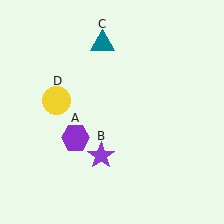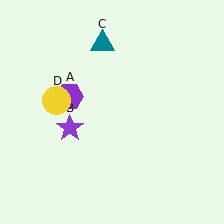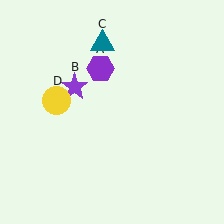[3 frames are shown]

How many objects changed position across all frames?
2 objects changed position: purple hexagon (object A), purple star (object B).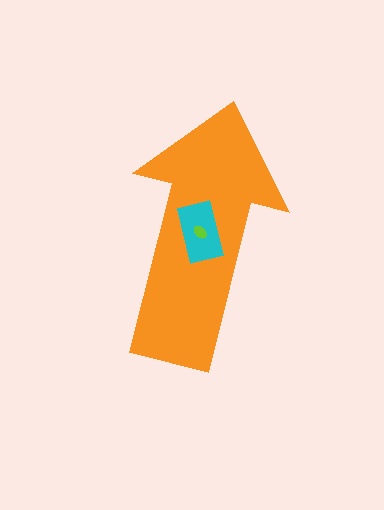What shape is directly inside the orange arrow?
The cyan rectangle.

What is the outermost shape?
The orange arrow.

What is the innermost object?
The lime ellipse.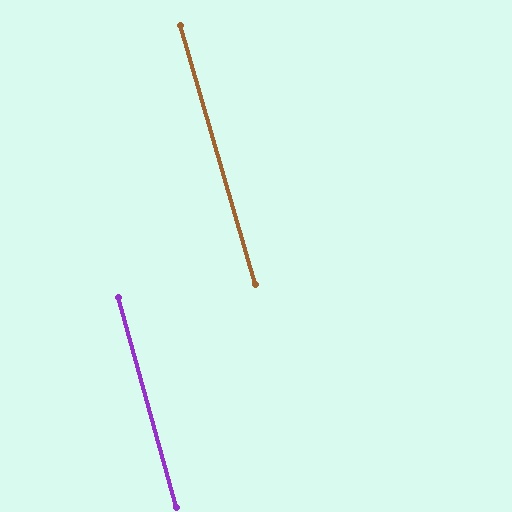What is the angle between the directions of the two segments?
Approximately 1 degree.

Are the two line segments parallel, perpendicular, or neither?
Parallel — their directions differ by only 0.6°.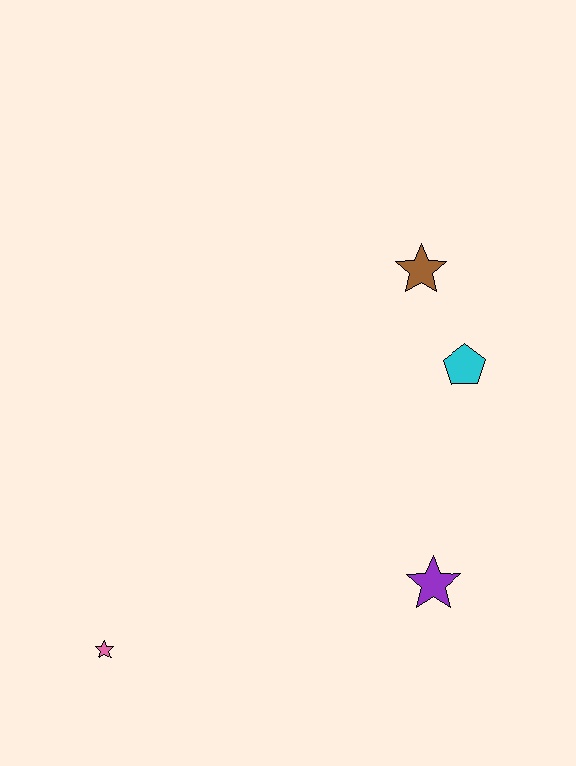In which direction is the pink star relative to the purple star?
The pink star is to the left of the purple star.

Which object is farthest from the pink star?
The brown star is farthest from the pink star.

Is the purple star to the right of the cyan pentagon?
No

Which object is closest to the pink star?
The purple star is closest to the pink star.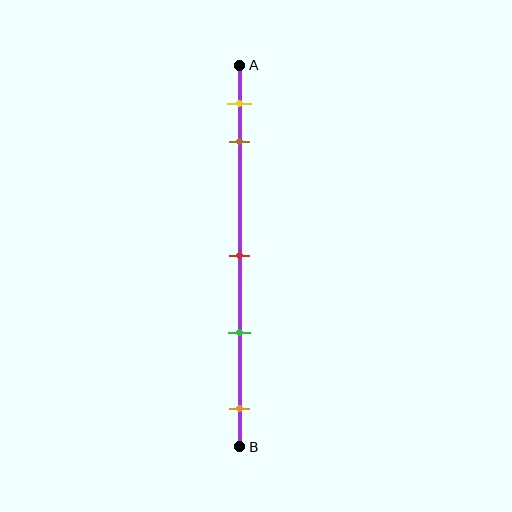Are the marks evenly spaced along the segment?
No, the marks are not evenly spaced.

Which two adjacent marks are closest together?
The yellow and brown marks are the closest adjacent pair.